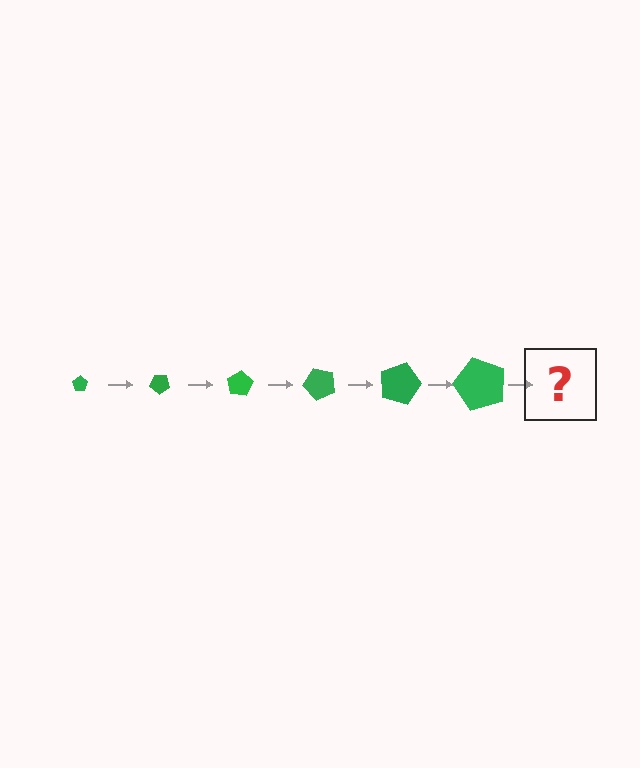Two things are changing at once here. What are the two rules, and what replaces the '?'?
The two rules are that the pentagon grows larger each step and it rotates 40 degrees each step. The '?' should be a pentagon, larger than the previous one and rotated 240 degrees from the start.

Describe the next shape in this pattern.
It should be a pentagon, larger than the previous one and rotated 240 degrees from the start.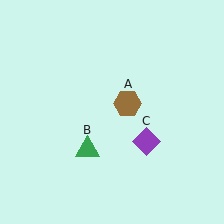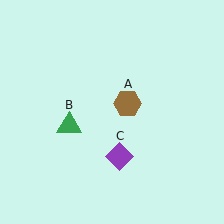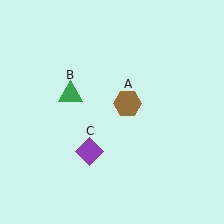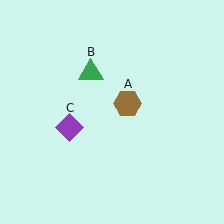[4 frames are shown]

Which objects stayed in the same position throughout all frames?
Brown hexagon (object A) remained stationary.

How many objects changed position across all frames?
2 objects changed position: green triangle (object B), purple diamond (object C).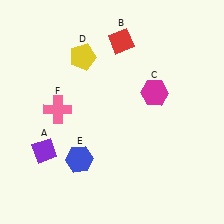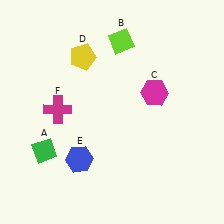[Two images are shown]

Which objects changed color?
A changed from purple to green. B changed from red to lime. F changed from pink to magenta.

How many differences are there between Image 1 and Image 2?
There are 3 differences between the two images.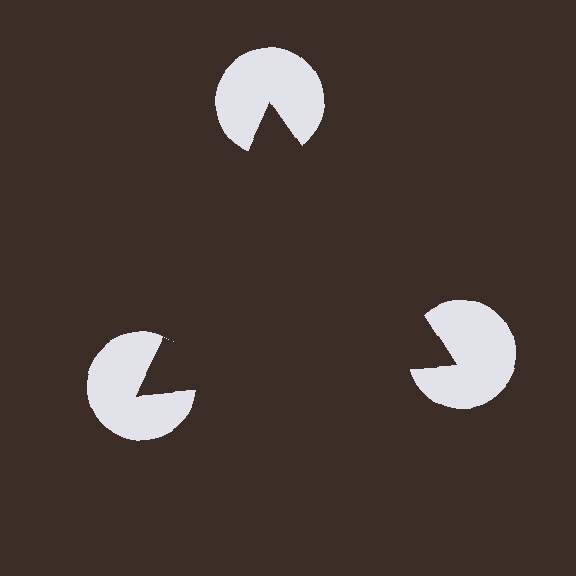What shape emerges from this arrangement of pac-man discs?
An illusory triangle — its edges are inferred from the aligned wedge cuts in the pac-man discs, not physically drawn.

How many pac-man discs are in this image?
There are 3 — one at each vertex of the illusory triangle.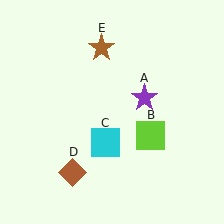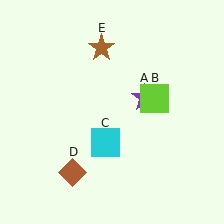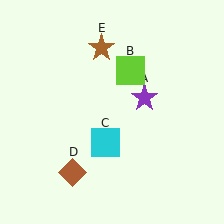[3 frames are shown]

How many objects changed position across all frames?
1 object changed position: lime square (object B).